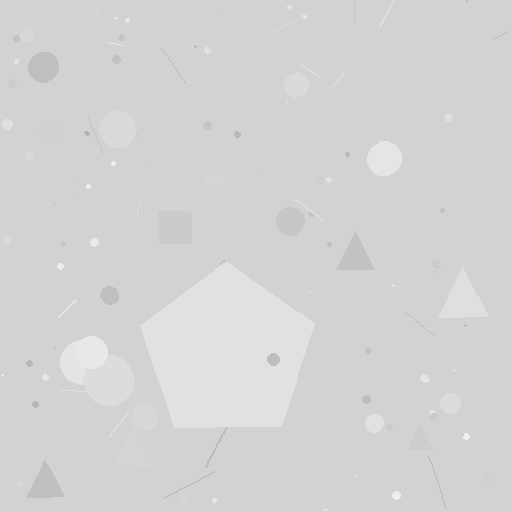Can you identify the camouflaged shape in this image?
The camouflaged shape is a pentagon.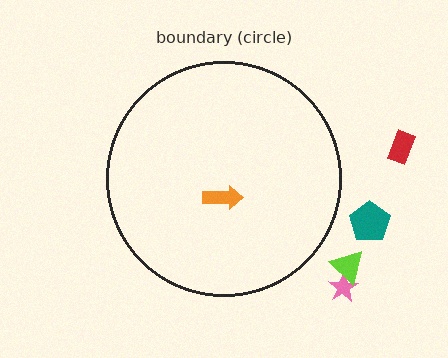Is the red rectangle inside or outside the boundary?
Outside.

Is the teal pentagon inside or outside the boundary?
Outside.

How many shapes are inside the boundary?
1 inside, 4 outside.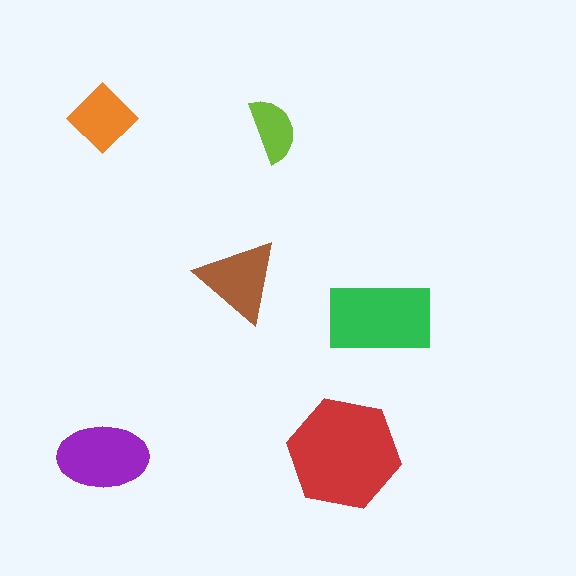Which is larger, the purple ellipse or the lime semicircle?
The purple ellipse.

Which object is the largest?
The red hexagon.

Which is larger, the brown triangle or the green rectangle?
The green rectangle.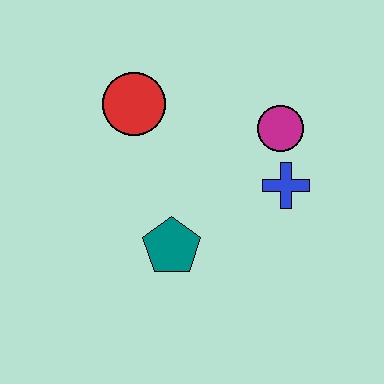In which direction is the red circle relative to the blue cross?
The red circle is to the left of the blue cross.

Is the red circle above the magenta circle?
Yes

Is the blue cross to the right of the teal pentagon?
Yes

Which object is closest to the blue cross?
The magenta circle is closest to the blue cross.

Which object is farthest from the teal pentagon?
The magenta circle is farthest from the teal pentagon.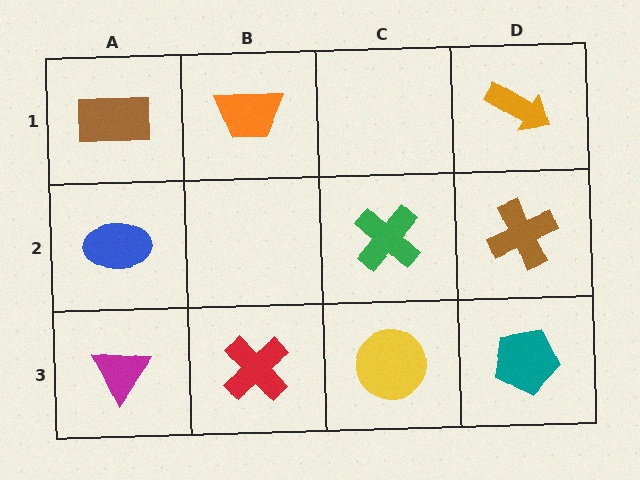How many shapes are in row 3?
4 shapes.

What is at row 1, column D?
An orange arrow.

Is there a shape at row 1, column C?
No, that cell is empty.